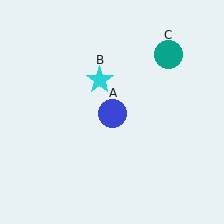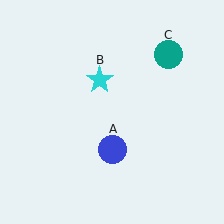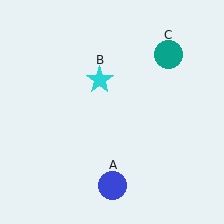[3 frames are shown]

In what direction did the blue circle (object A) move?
The blue circle (object A) moved down.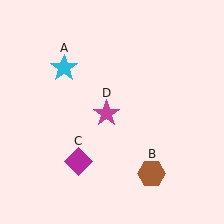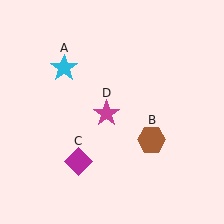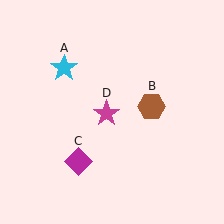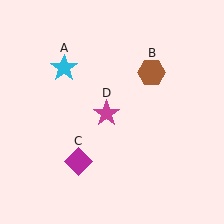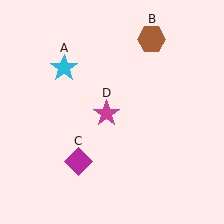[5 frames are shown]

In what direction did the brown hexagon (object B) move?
The brown hexagon (object B) moved up.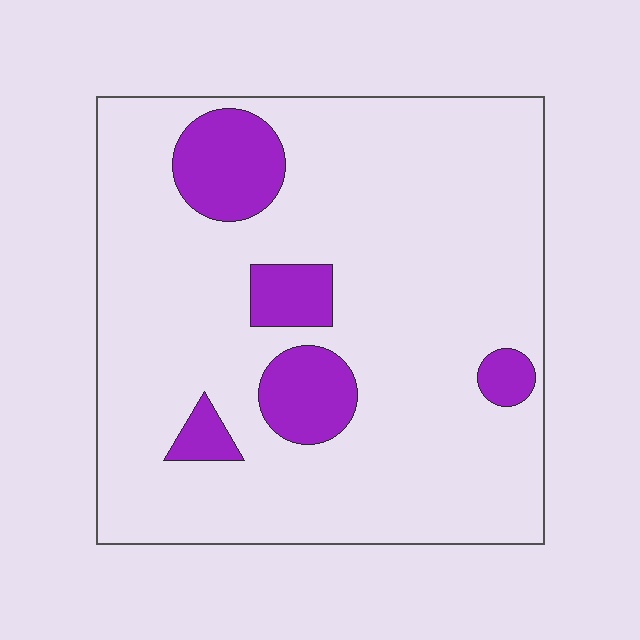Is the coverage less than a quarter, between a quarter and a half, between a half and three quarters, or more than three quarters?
Less than a quarter.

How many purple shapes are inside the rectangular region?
5.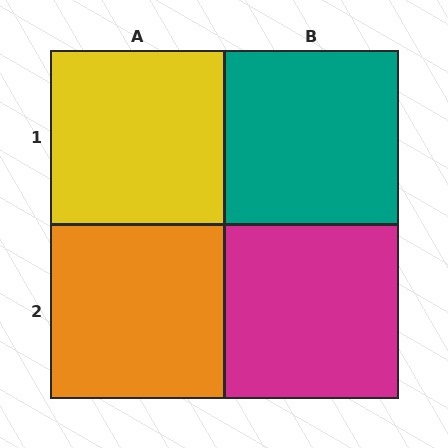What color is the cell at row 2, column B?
Magenta.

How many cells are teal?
1 cell is teal.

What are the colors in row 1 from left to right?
Yellow, teal.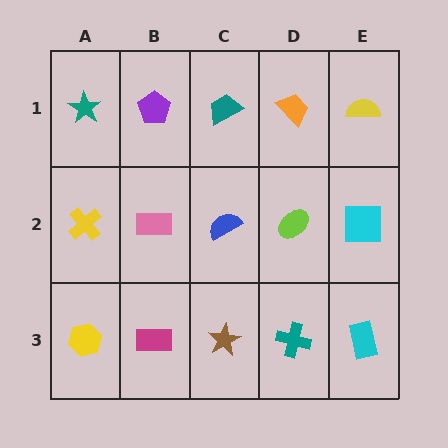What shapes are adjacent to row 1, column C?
A blue semicircle (row 2, column C), a purple pentagon (row 1, column B), an orange trapezoid (row 1, column D).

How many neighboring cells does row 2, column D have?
4.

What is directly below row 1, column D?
A lime ellipse.